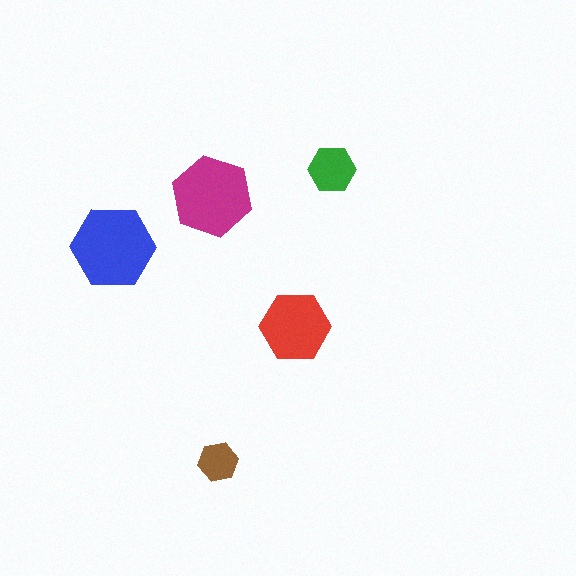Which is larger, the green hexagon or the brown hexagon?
The green one.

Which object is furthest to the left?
The blue hexagon is leftmost.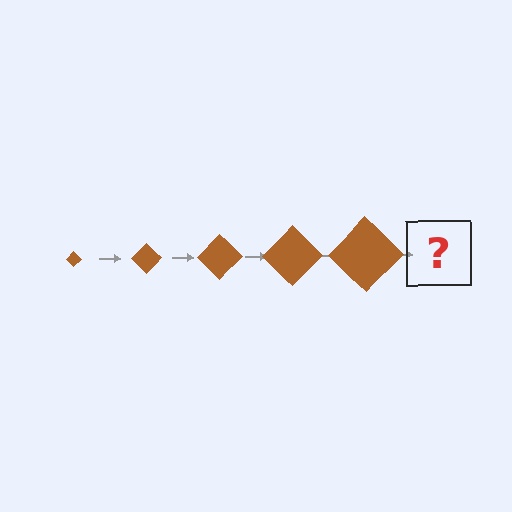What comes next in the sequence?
The next element should be a brown diamond, larger than the previous one.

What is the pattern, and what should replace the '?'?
The pattern is that the diamond gets progressively larger each step. The '?' should be a brown diamond, larger than the previous one.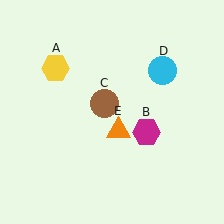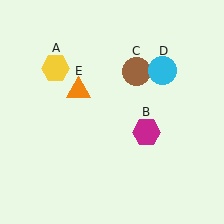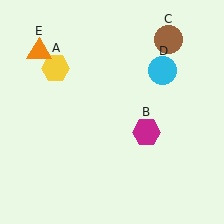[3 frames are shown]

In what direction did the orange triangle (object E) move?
The orange triangle (object E) moved up and to the left.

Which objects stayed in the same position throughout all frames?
Yellow hexagon (object A) and magenta hexagon (object B) and cyan circle (object D) remained stationary.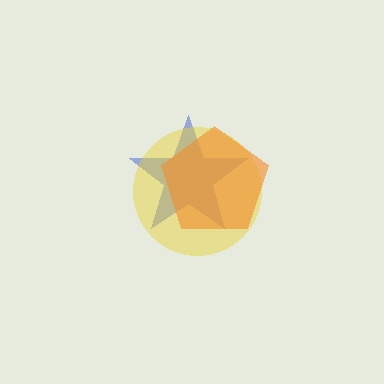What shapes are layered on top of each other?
The layered shapes are: a blue star, a yellow circle, an orange pentagon.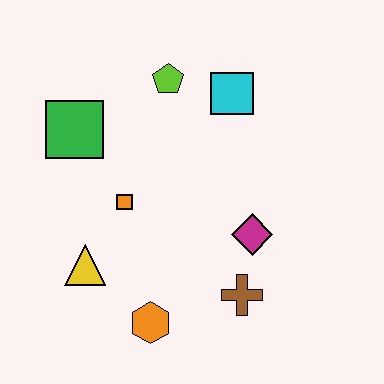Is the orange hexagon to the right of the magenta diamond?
No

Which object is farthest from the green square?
The brown cross is farthest from the green square.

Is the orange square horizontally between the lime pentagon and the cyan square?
No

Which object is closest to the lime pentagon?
The cyan square is closest to the lime pentagon.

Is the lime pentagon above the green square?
Yes